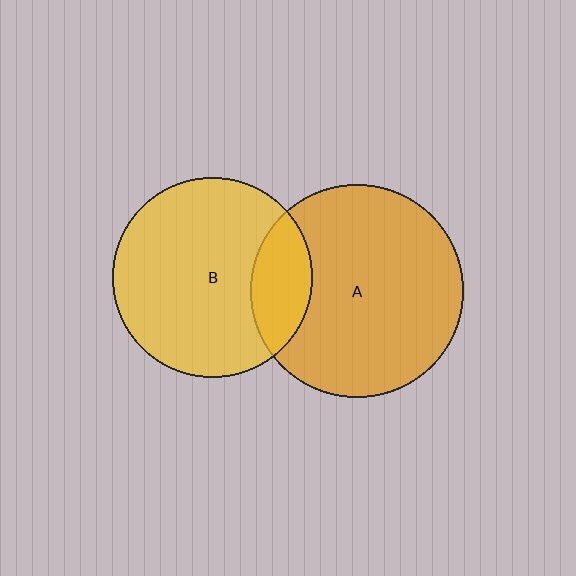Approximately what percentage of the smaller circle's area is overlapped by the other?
Approximately 20%.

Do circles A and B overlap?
Yes.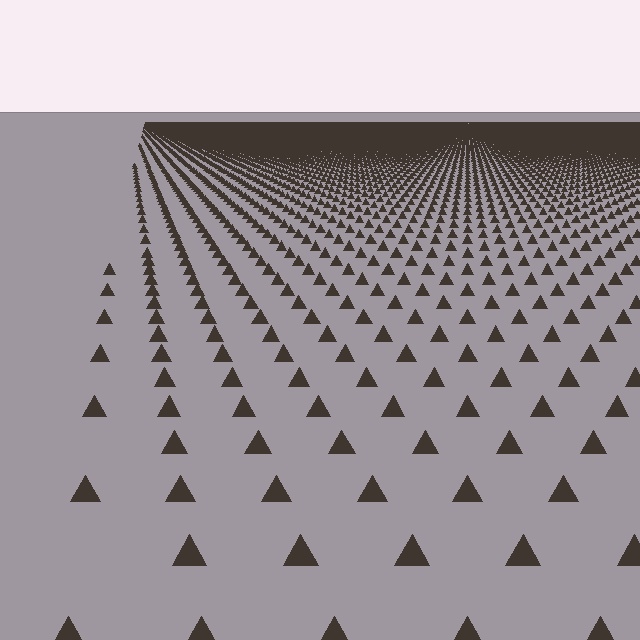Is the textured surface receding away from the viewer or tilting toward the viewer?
The surface is receding away from the viewer. Texture elements get smaller and denser toward the top.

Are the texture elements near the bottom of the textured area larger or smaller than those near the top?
Larger. Near the bottom, elements are closer to the viewer and appear at a bigger on-screen size.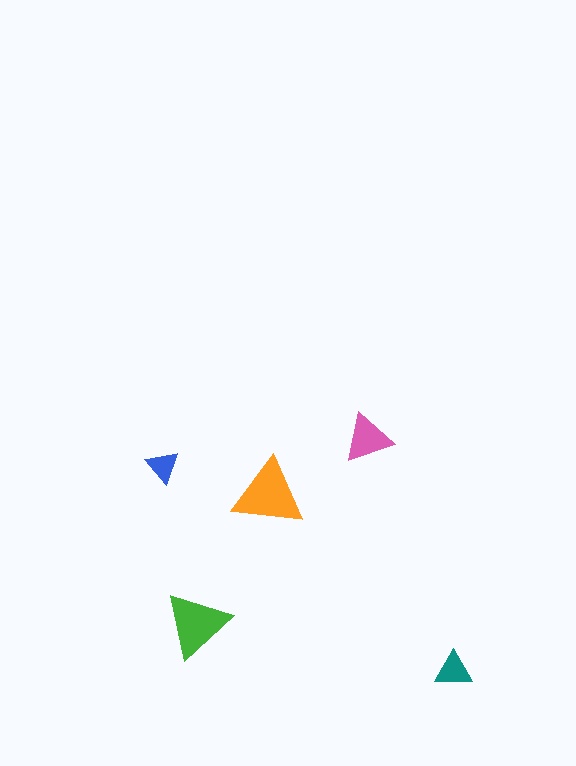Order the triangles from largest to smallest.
the orange one, the green one, the pink one, the teal one, the blue one.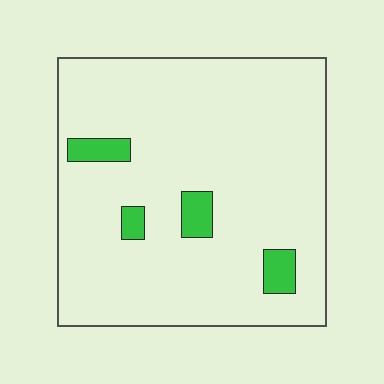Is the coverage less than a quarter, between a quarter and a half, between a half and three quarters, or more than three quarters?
Less than a quarter.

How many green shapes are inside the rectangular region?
4.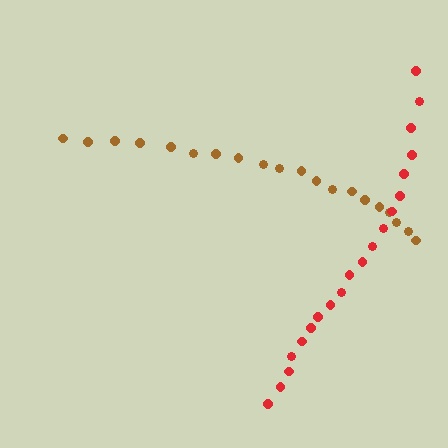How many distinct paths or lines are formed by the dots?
There are 2 distinct paths.